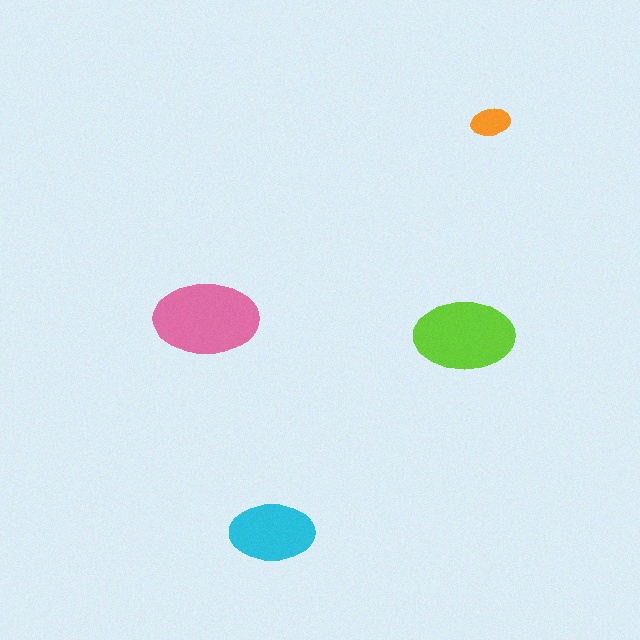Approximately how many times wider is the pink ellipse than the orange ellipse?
About 2.5 times wider.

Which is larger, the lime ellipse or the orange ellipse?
The lime one.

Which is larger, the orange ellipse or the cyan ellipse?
The cyan one.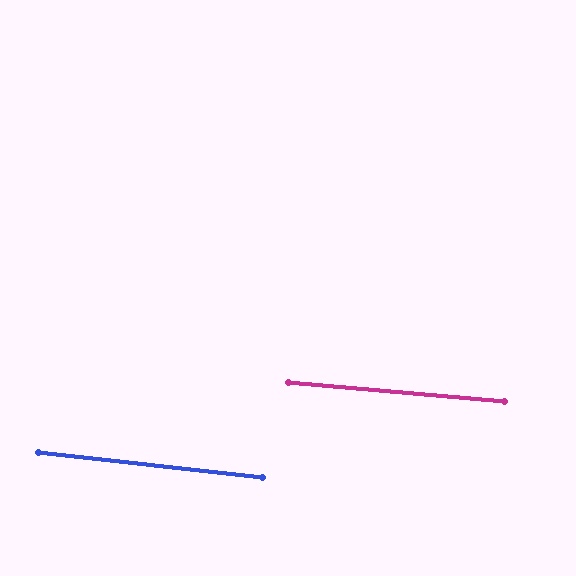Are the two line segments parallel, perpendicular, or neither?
Parallel — their directions differ by only 1.2°.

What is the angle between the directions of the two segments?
Approximately 1 degree.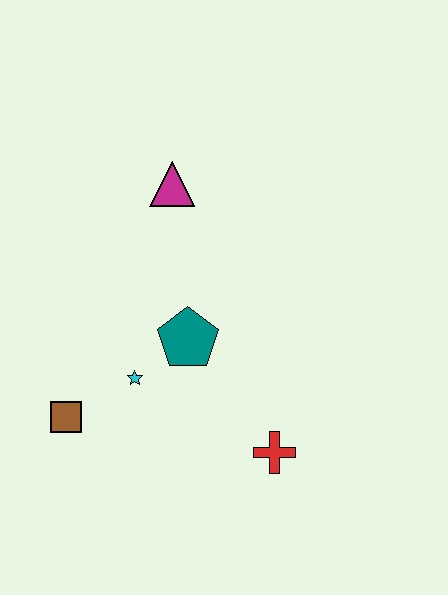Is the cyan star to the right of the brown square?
Yes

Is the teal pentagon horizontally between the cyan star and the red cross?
Yes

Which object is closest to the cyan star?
The teal pentagon is closest to the cyan star.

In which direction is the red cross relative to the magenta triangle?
The red cross is below the magenta triangle.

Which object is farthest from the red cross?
The magenta triangle is farthest from the red cross.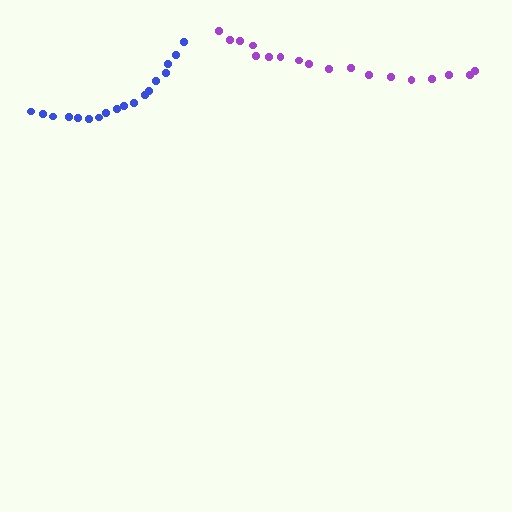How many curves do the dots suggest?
There are 2 distinct paths.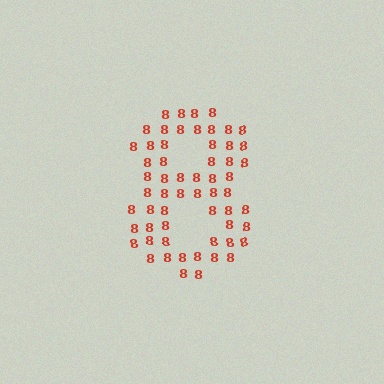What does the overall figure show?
The overall figure shows the digit 8.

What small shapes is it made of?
It is made of small digit 8's.